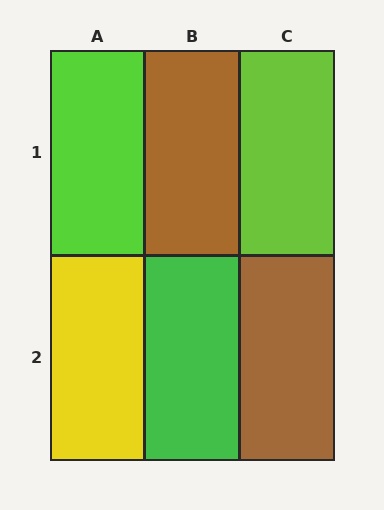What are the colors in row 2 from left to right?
Yellow, green, brown.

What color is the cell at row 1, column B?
Brown.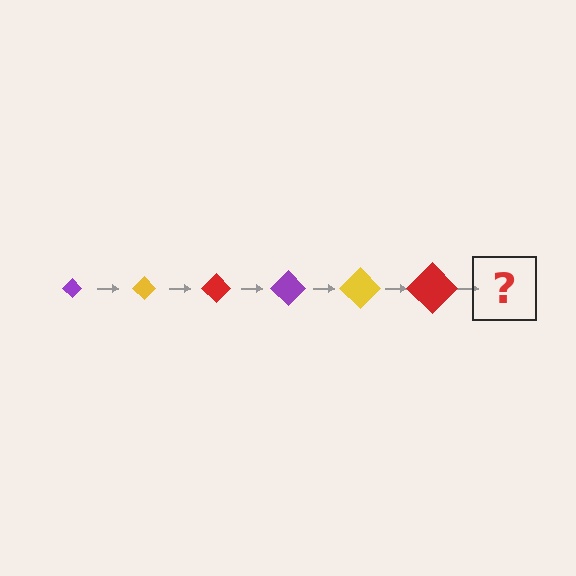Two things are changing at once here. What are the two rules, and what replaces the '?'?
The two rules are that the diamond grows larger each step and the color cycles through purple, yellow, and red. The '?' should be a purple diamond, larger than the previous one.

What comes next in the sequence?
The next element should be a purple diamond, larger than the previous one.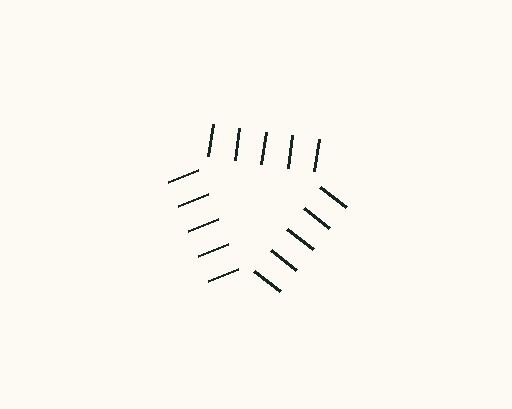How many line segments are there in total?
15 — 5 along each of the 3 edges.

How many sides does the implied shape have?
3 sides — the line-ends trace a triangle.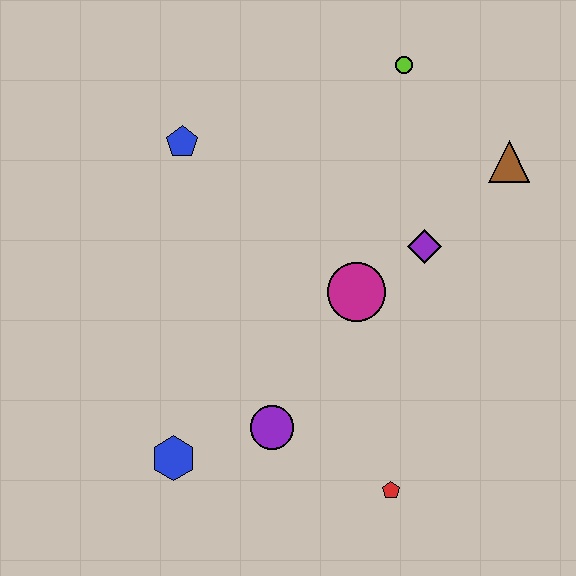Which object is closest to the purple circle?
The blue hexagon is closest to the purple circle.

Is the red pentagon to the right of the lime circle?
No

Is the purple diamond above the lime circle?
No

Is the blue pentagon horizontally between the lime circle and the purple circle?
No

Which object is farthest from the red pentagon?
The lime circle is farthest from the red pentagon.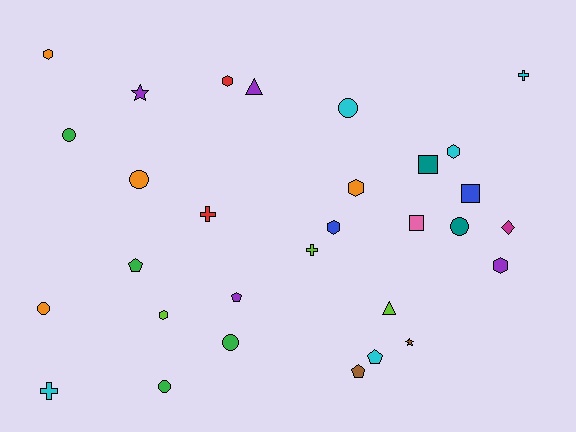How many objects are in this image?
There are 30 objects.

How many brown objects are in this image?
There are 2 brown objects.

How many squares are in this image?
There are 3 squares.